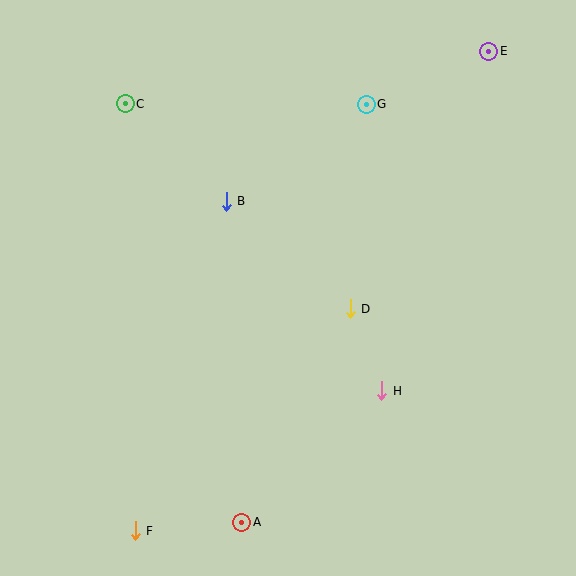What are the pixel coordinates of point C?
Point C is at (125, 104).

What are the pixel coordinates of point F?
Point F is at (135, 531).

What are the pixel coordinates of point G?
Point G is at (366, 104).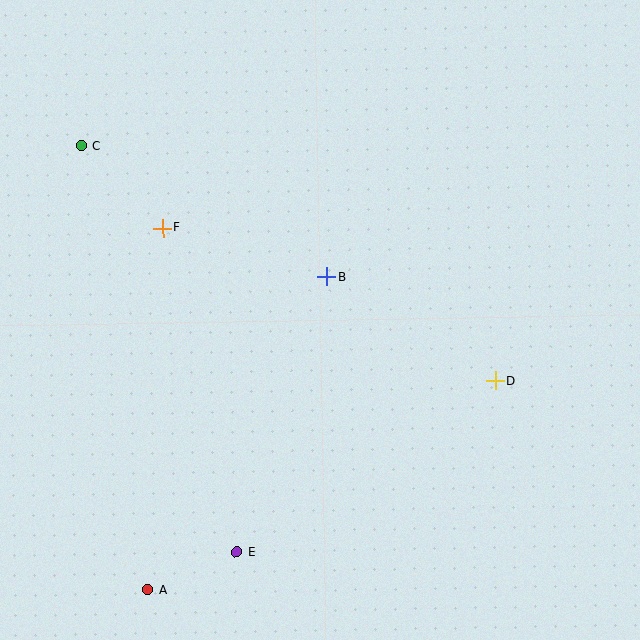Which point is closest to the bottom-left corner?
Point A is closest to the bottom-left corner.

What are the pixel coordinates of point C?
Point C is at (81, 146).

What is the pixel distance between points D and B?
The distance between D and B is 198 pixels.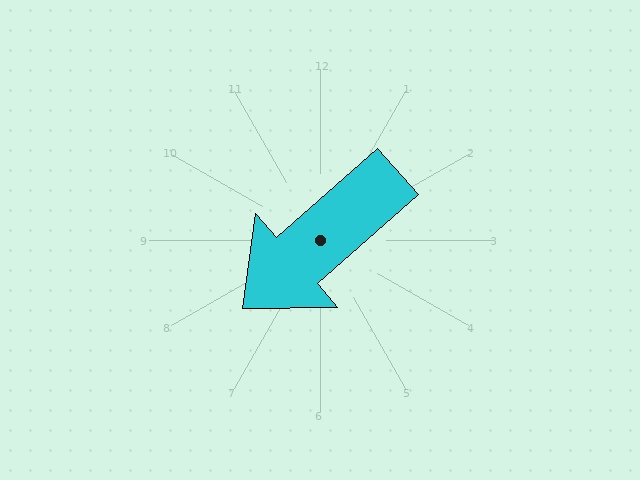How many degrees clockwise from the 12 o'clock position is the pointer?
Approximately 229 degrees.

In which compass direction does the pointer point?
Southwest.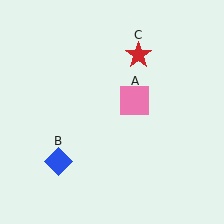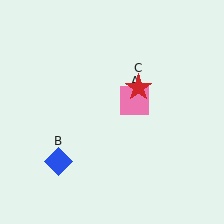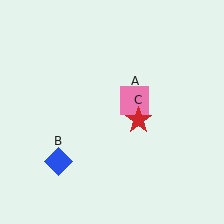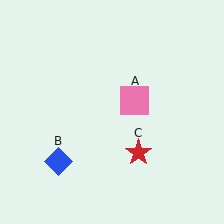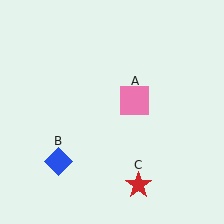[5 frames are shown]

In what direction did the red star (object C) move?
The red star (object C) moved down.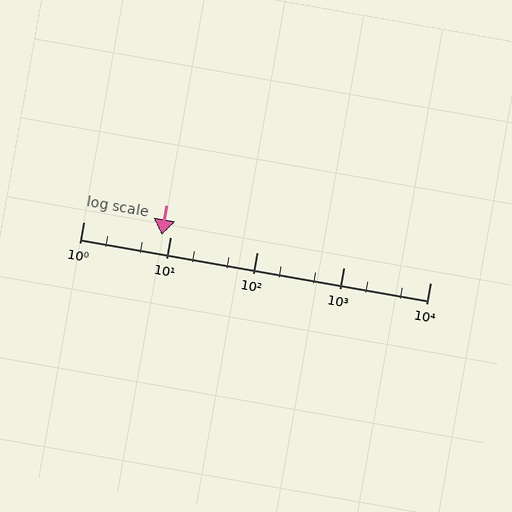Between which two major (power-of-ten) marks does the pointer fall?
The pointer is between 1 and 10.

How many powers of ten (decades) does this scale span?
The scale spans 4 decades, from 1 to 10000.